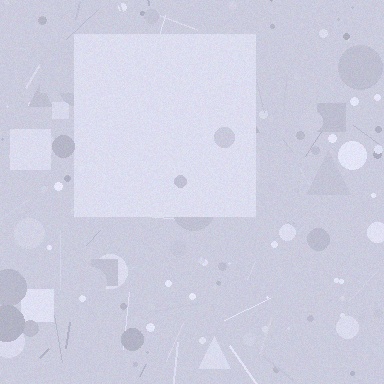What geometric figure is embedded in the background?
A square is embedded in the background.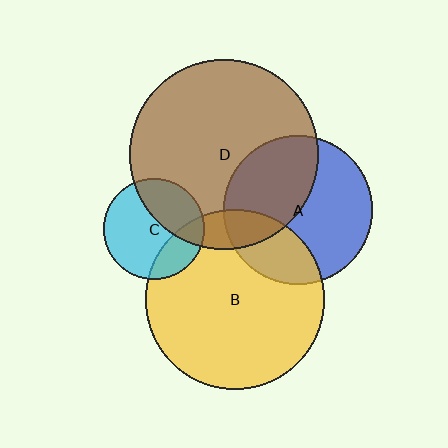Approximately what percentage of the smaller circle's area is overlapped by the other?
Approximately 35%.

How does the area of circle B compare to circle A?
Approximately 1.4 times.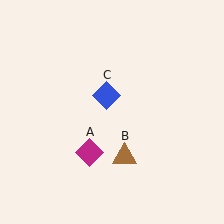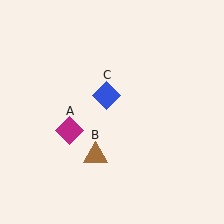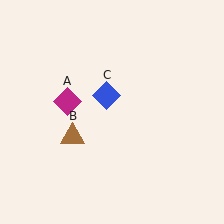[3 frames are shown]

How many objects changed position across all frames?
2 objects changed position: magenta diamond (object A), brown triangle (object B).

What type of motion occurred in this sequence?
The magenta diamond (object A), brown triangle (object B) rotated clockwise around the center of the scene.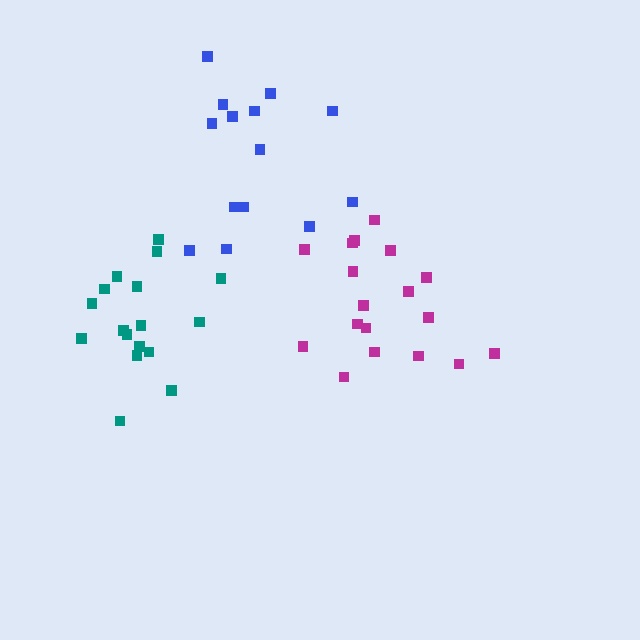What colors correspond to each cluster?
The clusters are colored: blue, magenta, teal.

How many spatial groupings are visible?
There are 3 spatial groupings.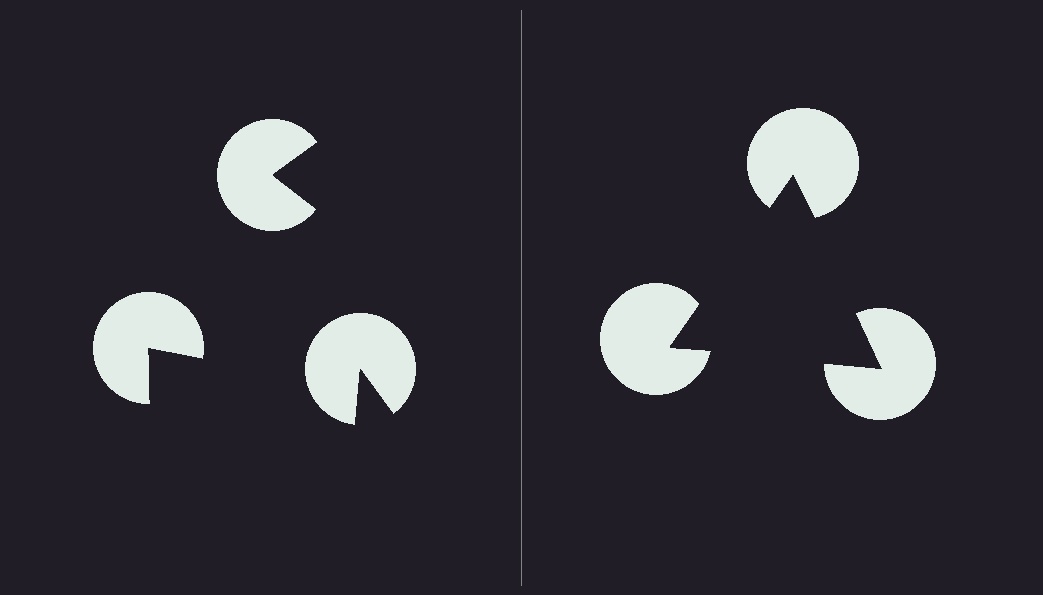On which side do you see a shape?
An illusory triangle appears on the right side. On the left side the wedge cuts are rotated, so no coherent shape forms.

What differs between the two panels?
The pac-man discs are positioned identically on both sides; only the wedge orientations differ. On the right they align to a triangle; on the left they are misaligned.